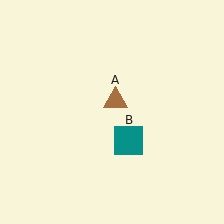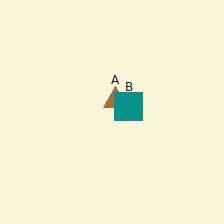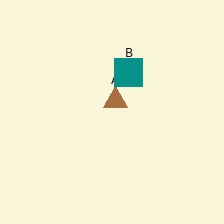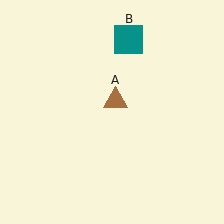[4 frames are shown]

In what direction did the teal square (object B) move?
The teal square (object B) moved up.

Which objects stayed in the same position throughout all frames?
Brown triangle (object A) remained stationary.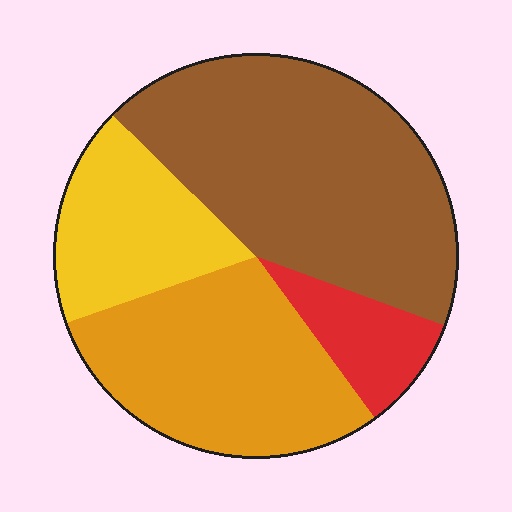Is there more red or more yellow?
Yellow.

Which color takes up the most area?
Brown, at roughly 45%.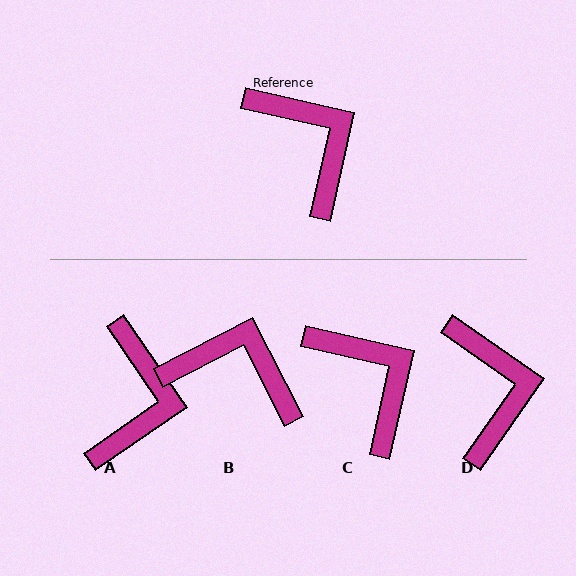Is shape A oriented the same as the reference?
No, it is off by about 43 degrees.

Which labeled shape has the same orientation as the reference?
C.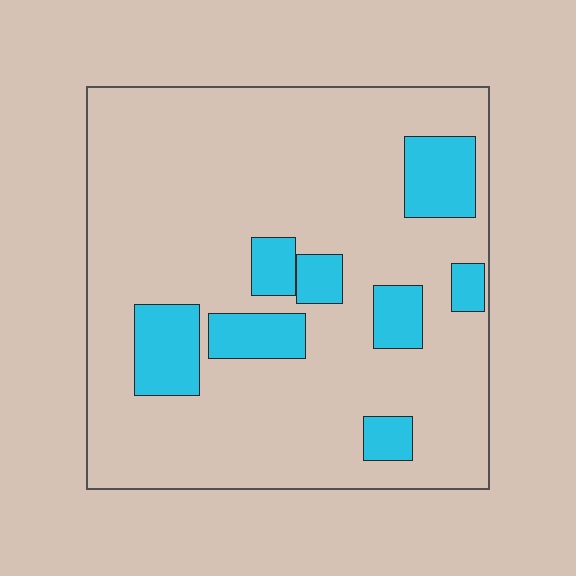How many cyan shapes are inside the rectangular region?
8.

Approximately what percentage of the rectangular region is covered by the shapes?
Approximately 20%.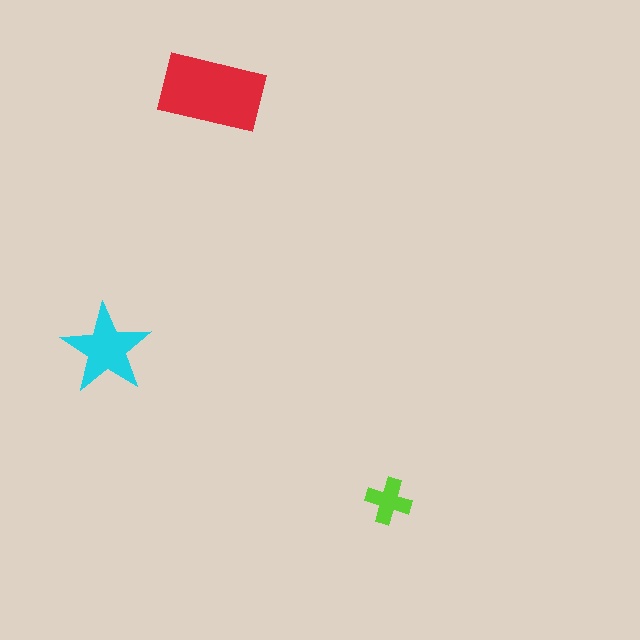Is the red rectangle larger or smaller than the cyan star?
Larger.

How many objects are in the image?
There are 3 objects in the image.